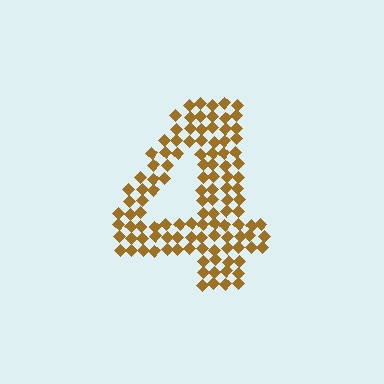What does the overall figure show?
The overall figure shows the digit 4.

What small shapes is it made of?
It is made of small diamonds.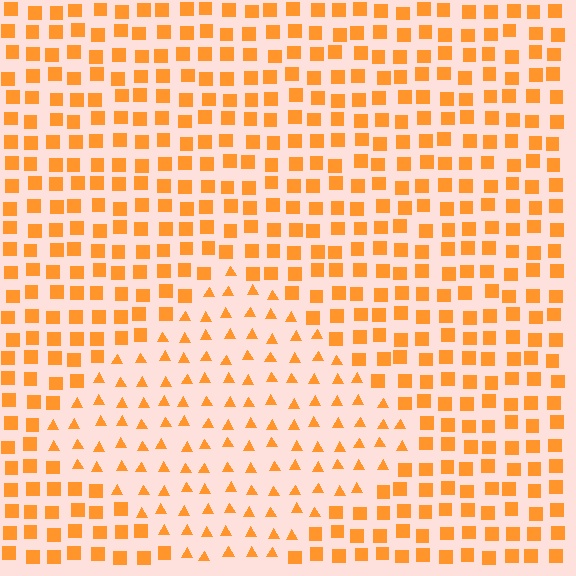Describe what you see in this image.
The image is filled with small orange elements arranged in a uniform grid. A diamond-shaped region contains triangles, while the surrounding area contains squares. The boundary is defined purely by the change in element shape.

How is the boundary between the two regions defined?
The boundary is defined by a change in element shape: triangles inside vs. squares outside. All elements share the same color and spacing.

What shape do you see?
I see a diamond.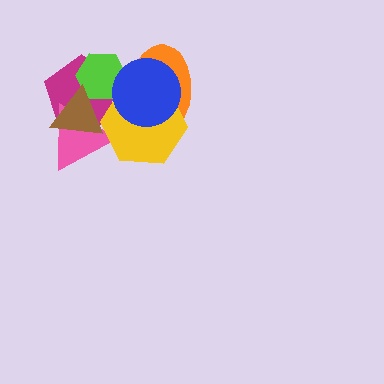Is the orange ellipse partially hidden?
Yes, it is partially covered by another shape.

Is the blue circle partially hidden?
No, no other shape covers it.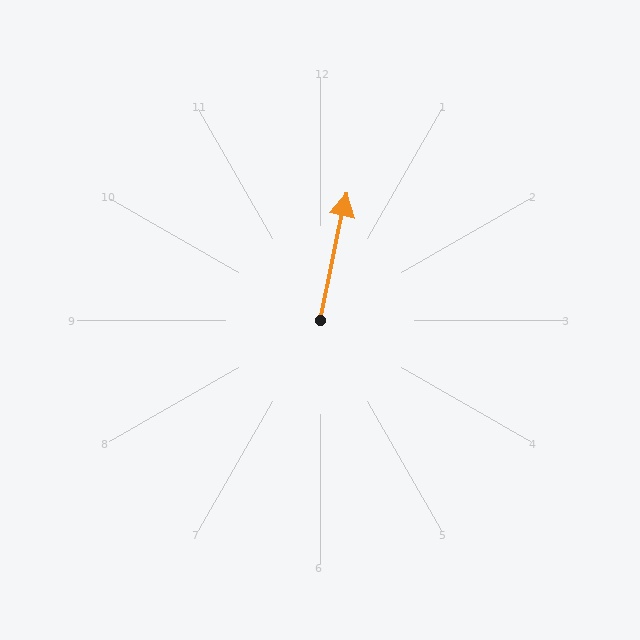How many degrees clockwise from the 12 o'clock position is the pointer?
Approximately 12 degrees.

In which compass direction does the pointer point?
North.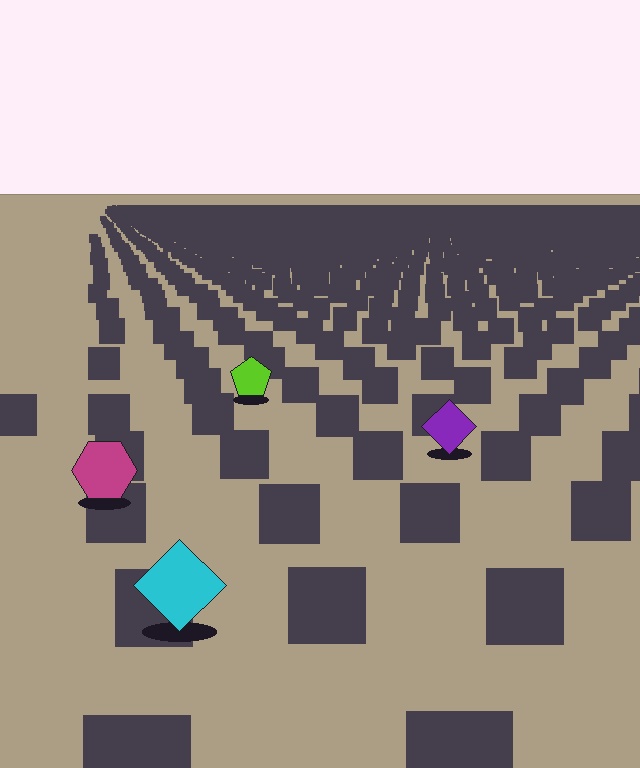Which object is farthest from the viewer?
The lime pentagon is farthest from the viewer. It appears smaller and the ground texture around it is denser.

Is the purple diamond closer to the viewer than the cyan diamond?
No. The cyan diamond is closer — you can tell from the texture gradient: the ground texture is coarser near it.